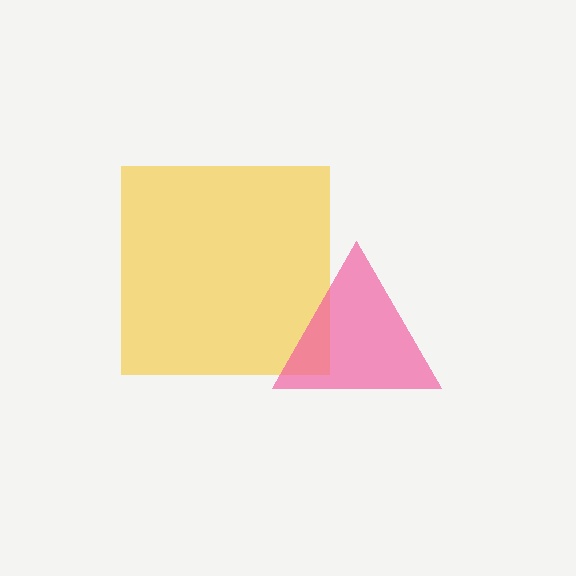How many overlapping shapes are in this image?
There are 2 overlapping shapes in the image.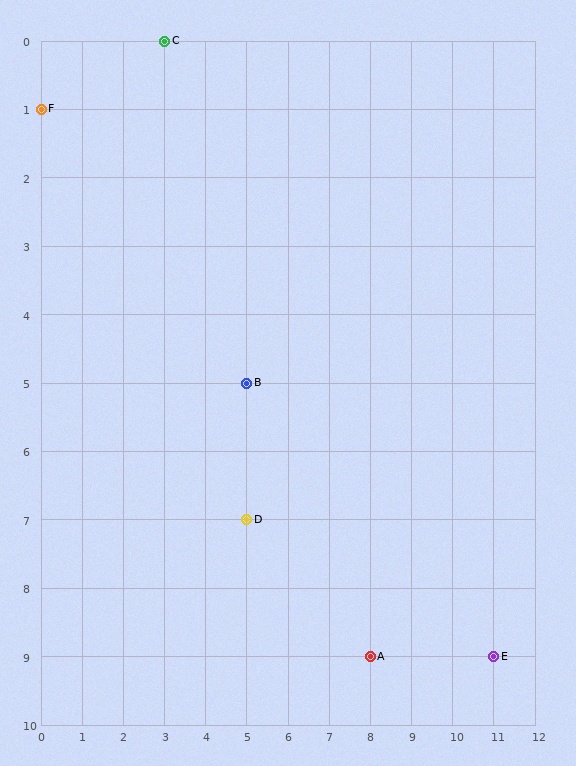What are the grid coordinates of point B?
Point B is at grid coordinates (5, 5).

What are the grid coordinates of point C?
Point C is at grid coordinates (3, 0).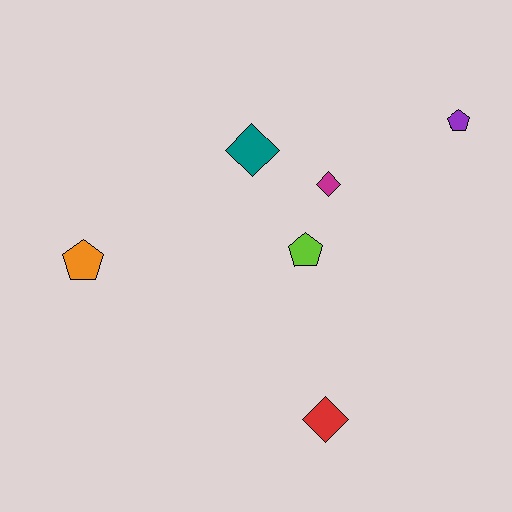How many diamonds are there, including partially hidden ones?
There are 3 diamonds.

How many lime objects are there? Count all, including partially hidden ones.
There is 1 lime object.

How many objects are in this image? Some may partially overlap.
There are 6 objects.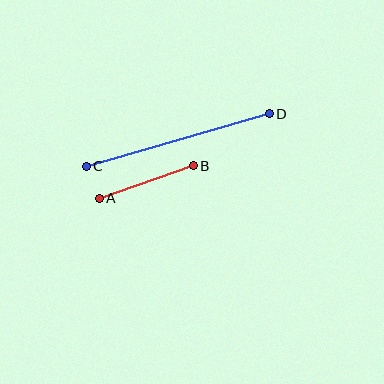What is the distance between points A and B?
The distance is approximately 99 pixels.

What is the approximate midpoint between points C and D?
The midpoint is at approximately (178, 140) pixels.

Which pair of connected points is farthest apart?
Points C and D are farthest apart.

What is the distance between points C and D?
The distance is approximately 191 pixels.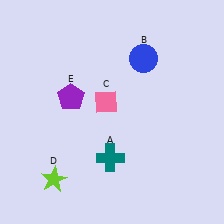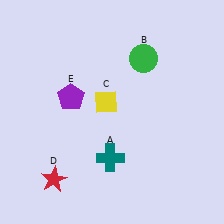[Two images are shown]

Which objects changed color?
B changed from blue to green. C changed from pink to yellow. D changed from lime to red.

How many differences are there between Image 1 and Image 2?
There are 3 differences between the two images.